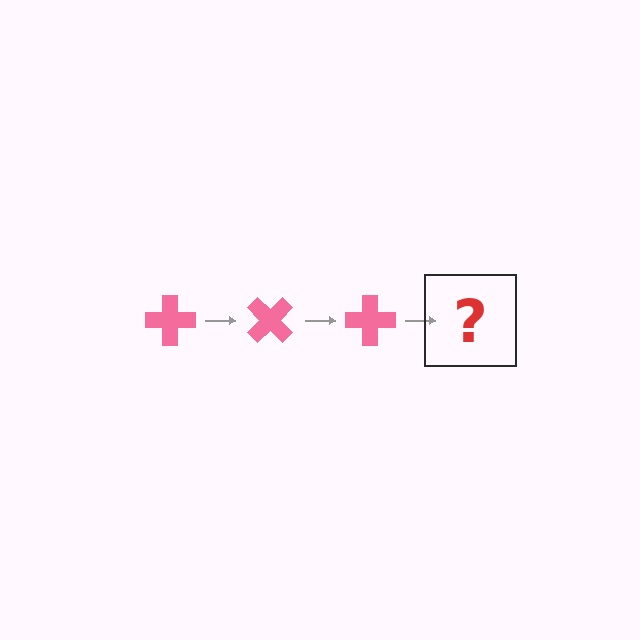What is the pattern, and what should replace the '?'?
The pattern is that the cross rotates 45 degrees each step. The '?' should be a pink cross rotated 135 degrees.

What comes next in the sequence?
The next element should be a pink cross rotated 135 degrees.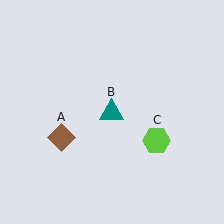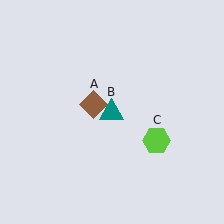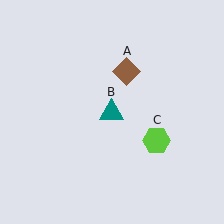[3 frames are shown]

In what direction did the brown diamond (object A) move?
The brown diamond (object A) moved up and to the right.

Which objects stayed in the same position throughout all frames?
Teal triangle (object B) and lime hexagon (object C) remained stationary.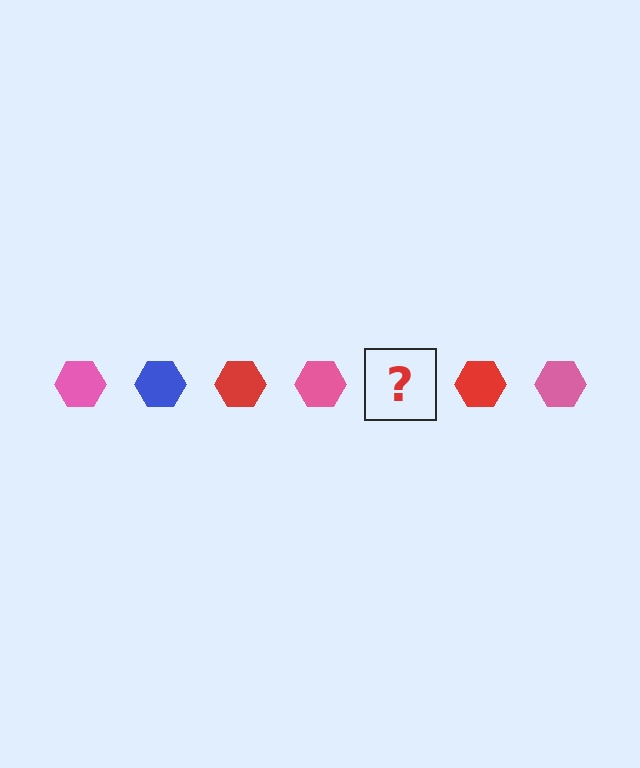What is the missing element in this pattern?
The missing element is a blue hexagon.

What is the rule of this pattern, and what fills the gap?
The rule is that the pattern cycles through pink, blue, red hexagons. The gap should be filled with a blue hexagon.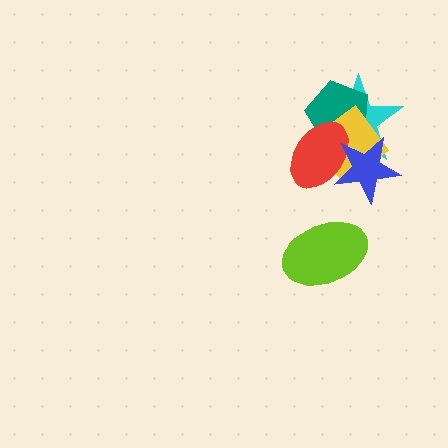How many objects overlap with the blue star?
4 objects overlap with the blue star.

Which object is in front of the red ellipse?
The blue star is in front of the red ellipse.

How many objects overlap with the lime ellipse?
0 objects overlap with the lime ellipse.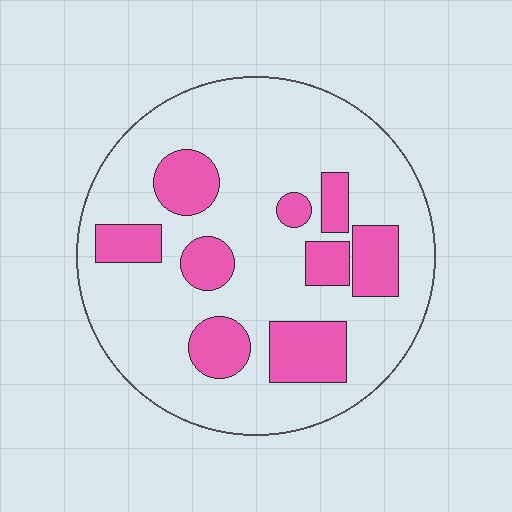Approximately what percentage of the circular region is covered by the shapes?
Approximately 25%.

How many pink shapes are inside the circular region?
9.